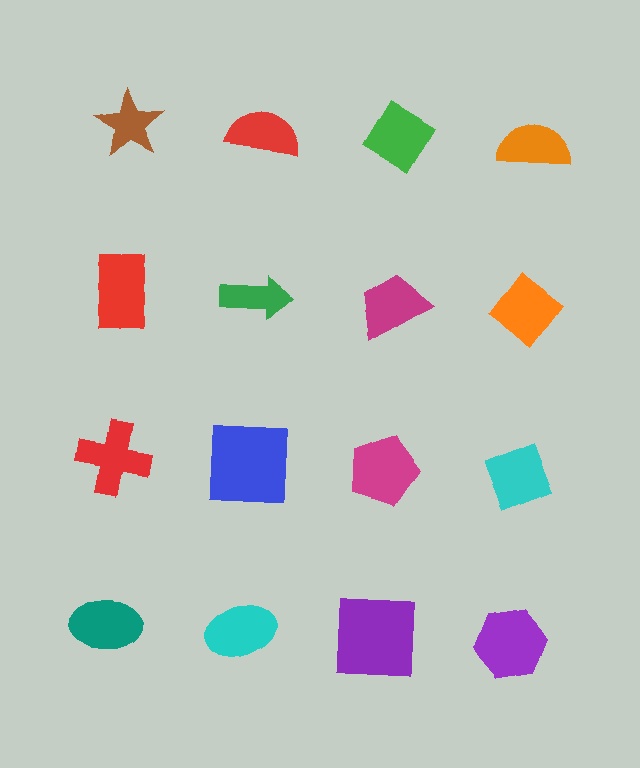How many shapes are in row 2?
4 shapes.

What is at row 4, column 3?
A purple square.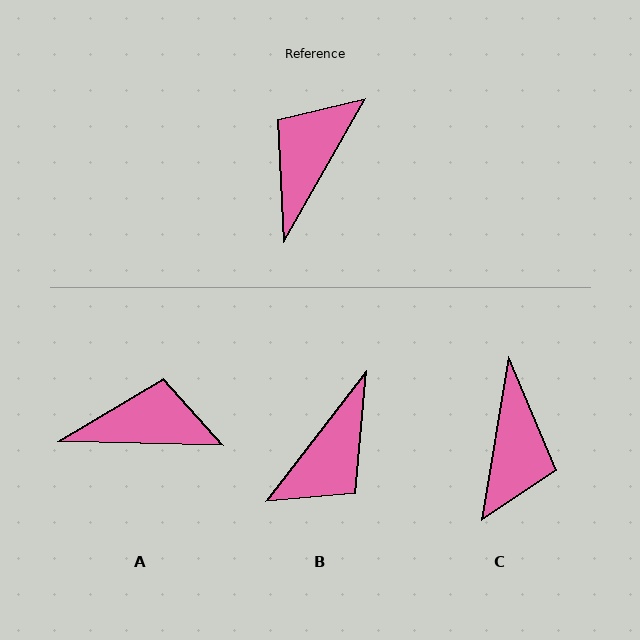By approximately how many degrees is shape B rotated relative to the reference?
Approximately 172 degrees counter-clockwise.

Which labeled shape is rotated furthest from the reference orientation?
B, about 172 degrees away.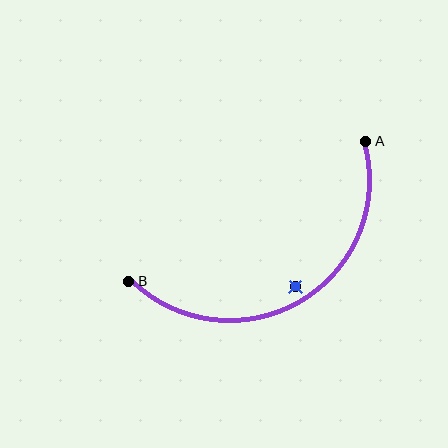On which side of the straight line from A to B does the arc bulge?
The arc bulges below the straight line connecting A and B.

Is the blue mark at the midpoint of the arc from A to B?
No — the blue mark does not lie on the arc at all. It sits slightly inside the curve.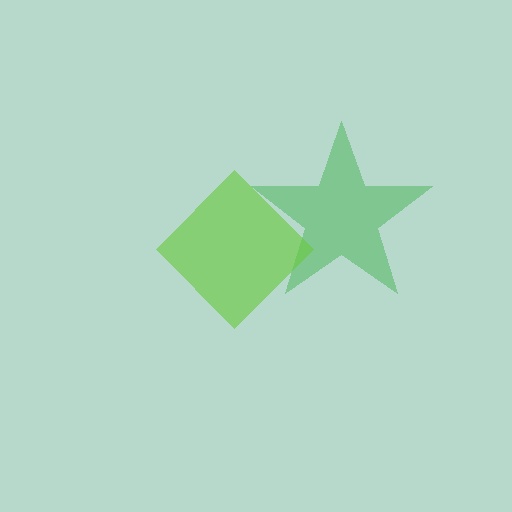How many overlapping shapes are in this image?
There are 2 overlapping shapes in the image.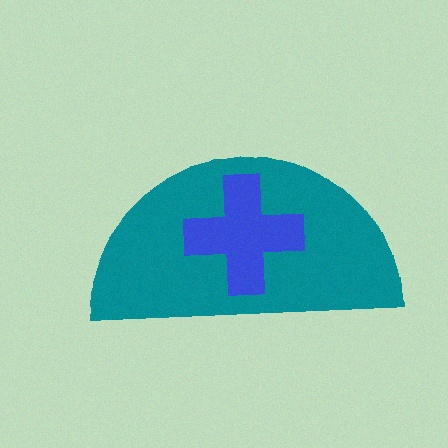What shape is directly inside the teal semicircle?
The blue cross.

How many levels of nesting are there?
2.